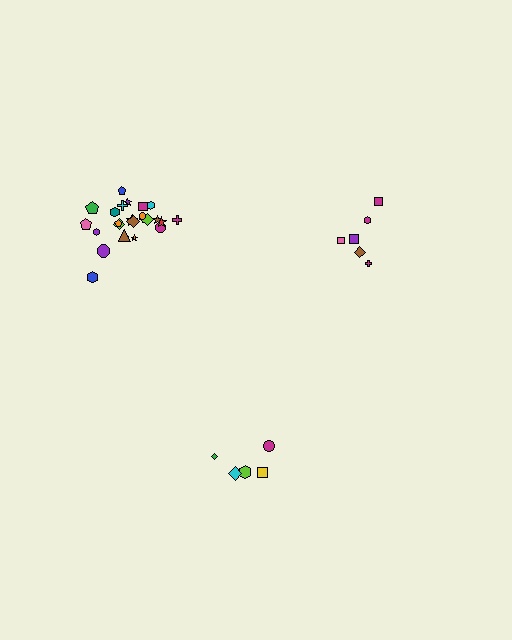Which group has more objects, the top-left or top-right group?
The top-left group.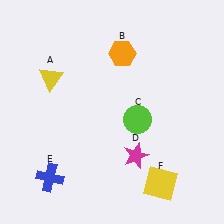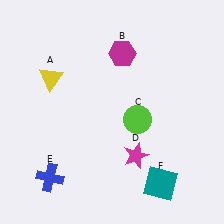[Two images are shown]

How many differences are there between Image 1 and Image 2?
There are 2 differences between the two images.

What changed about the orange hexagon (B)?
In Image 1, B is orange. In Image 2, it changed to magenta.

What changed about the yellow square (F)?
In Image 1, F is yellow. In Image 2, it changed to teal.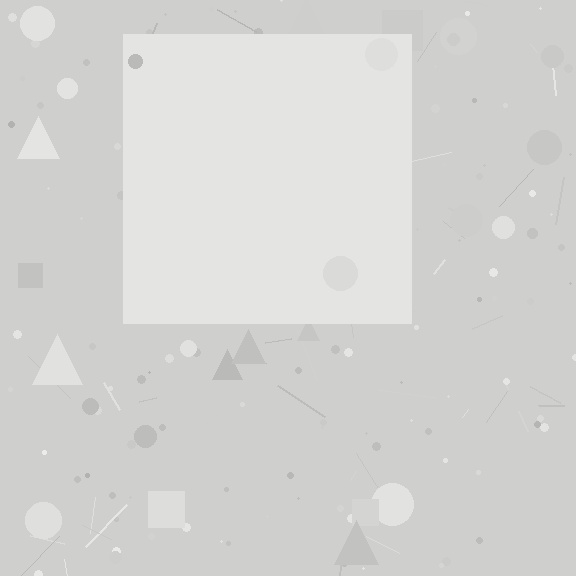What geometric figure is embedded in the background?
A square is embedded in the background.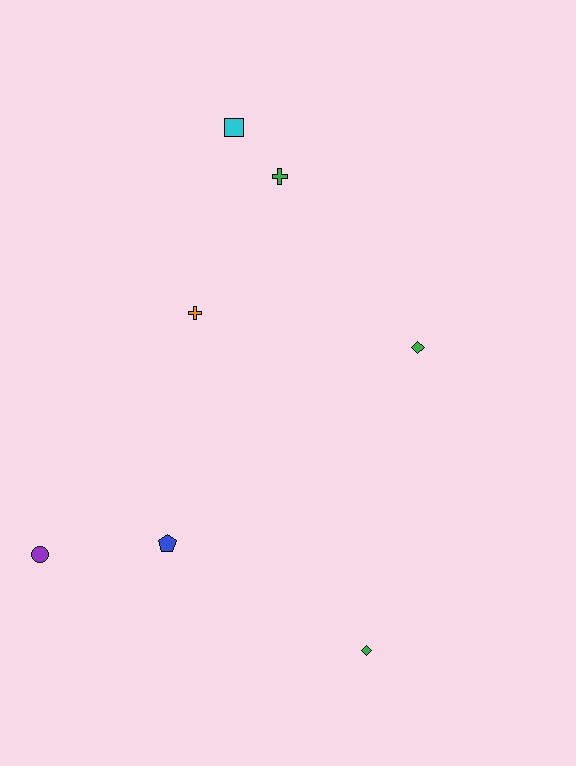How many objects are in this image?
There are 7 objects.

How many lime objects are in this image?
There are no lime objects.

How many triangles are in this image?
There are no triangles.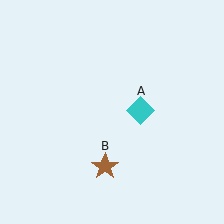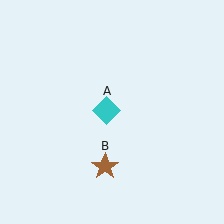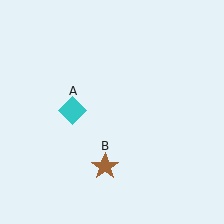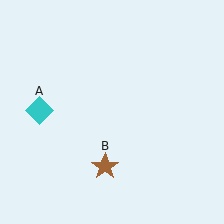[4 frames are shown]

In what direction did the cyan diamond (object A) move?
The cyan diamond (object A) moved left.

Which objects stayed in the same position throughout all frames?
Brown star (object B) remained stationary.